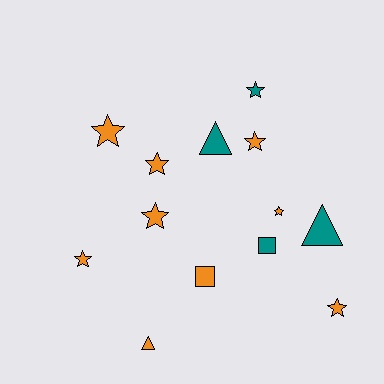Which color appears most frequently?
Orange, with 9 objects.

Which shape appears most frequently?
Star, with 8 objects.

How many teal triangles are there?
There are 2 teal triangles.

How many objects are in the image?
There are 13 objects.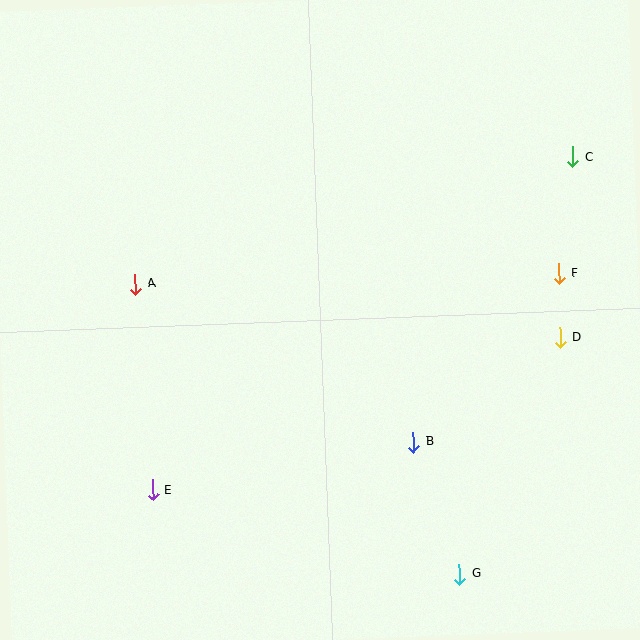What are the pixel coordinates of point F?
Point F is at (559, 274).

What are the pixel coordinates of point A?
Point A is at (135, 284).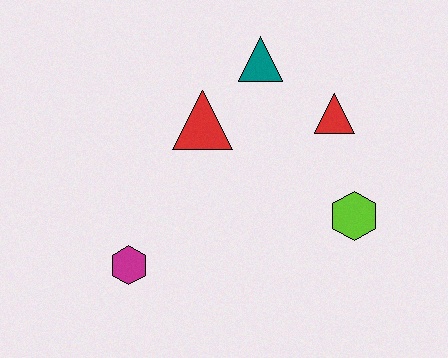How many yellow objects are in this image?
There are no yellow objects.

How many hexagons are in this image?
There are 2 hexagons.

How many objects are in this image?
There are 5 objects.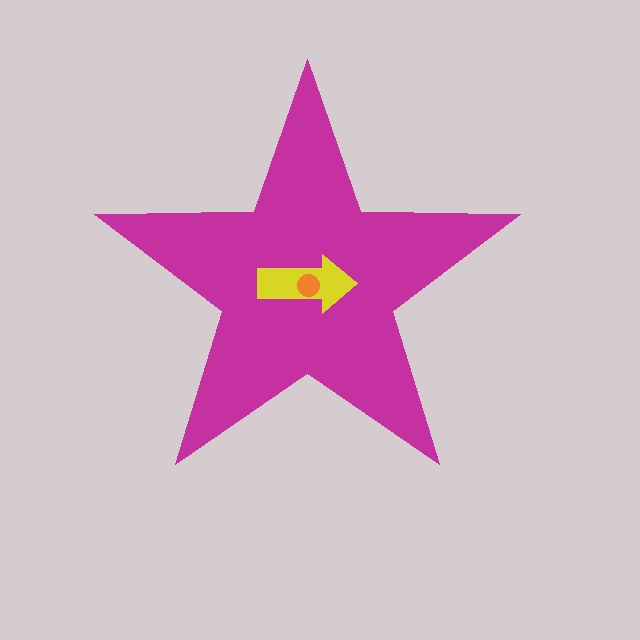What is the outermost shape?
The magenta star.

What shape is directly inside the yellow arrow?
The orange circle.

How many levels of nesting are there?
3.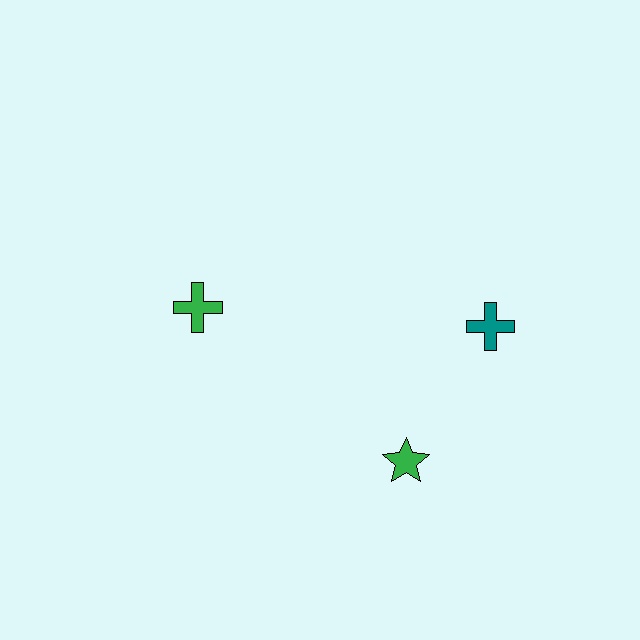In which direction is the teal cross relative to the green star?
The teal cross is above the green star.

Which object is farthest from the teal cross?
The green cross is farthest from the teal cross.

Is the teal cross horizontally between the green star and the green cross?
No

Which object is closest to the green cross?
The green star is closest to the green cross.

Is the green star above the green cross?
No